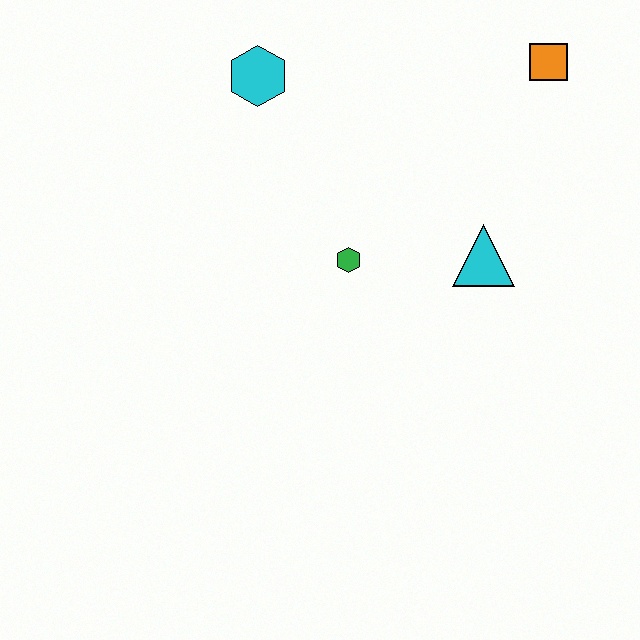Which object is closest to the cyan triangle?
The green hexagon is closest to the cyan triangle.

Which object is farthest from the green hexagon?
The orange square is farthest from the green hexagon.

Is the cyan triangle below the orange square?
Yes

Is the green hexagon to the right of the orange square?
No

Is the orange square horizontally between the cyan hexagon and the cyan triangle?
No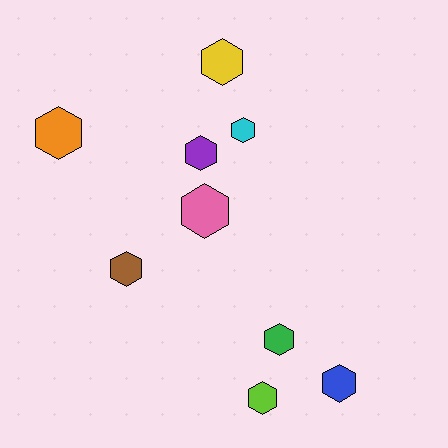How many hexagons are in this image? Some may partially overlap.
There are 9 hexagons.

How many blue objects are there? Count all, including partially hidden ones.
There is 1 blue object.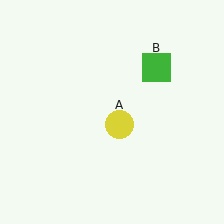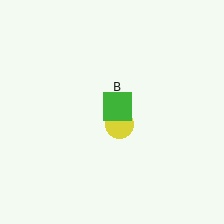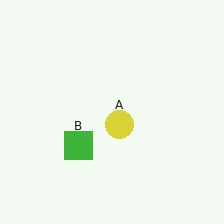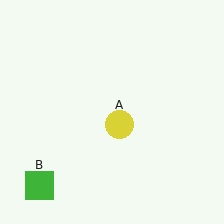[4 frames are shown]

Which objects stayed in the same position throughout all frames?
Yellow circle (object A) remained stationary.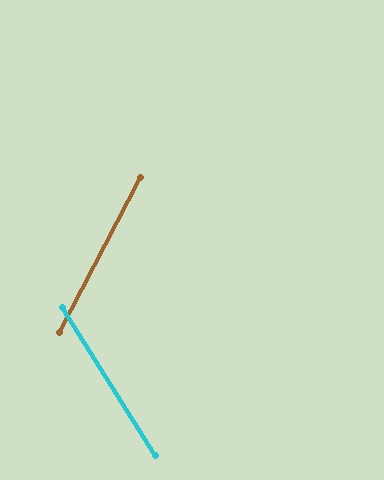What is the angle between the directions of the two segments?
Approximately 60 degrees.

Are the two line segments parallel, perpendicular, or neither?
Neither parallel nor perpendicular — they differ by about 60°.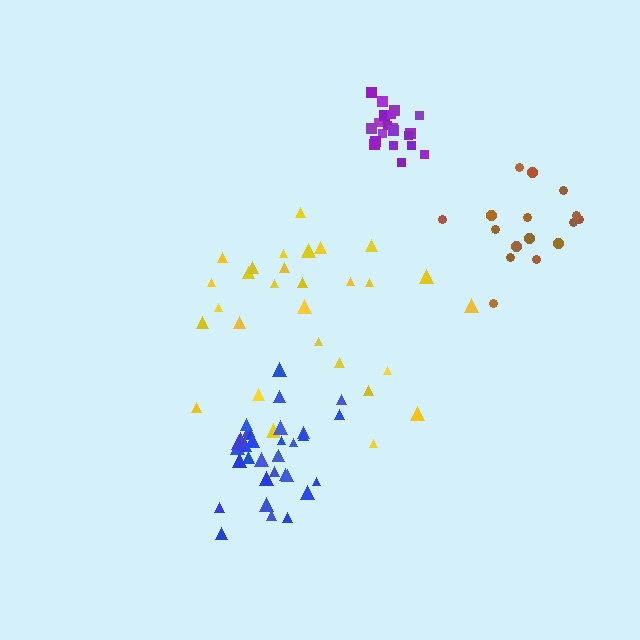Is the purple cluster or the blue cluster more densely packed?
Purple.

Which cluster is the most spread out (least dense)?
Yellow.